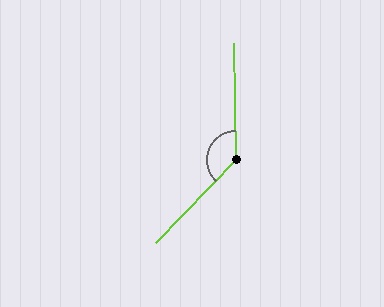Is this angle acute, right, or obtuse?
It is obtuse.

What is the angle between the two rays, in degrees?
Approximately 135 degrees.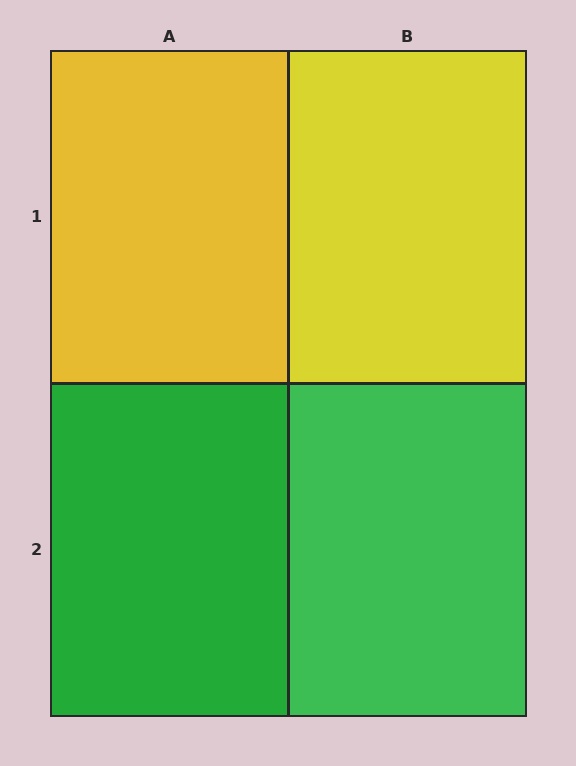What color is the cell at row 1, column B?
Yellow.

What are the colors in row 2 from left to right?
Green, green.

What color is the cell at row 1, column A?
Yellow.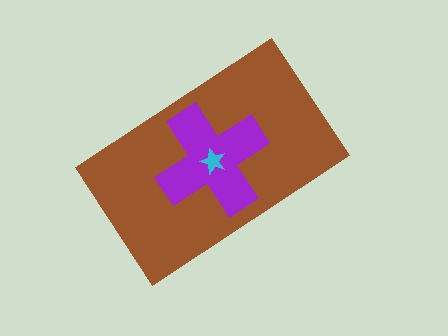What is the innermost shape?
The cyan star.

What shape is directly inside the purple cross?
The cyan star.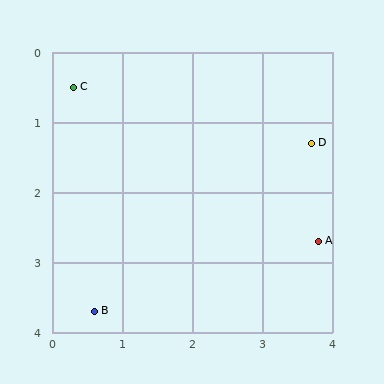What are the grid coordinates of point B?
Point B is at approximately (0.6, 3.7).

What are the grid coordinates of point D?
Point D is at approximately (3.7, 1.3).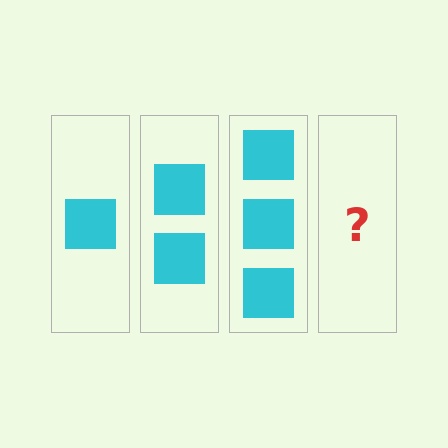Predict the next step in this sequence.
The next step is 4 squares.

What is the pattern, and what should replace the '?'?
The pattern is that each step adds one more square. The '?' should be 4 squares.